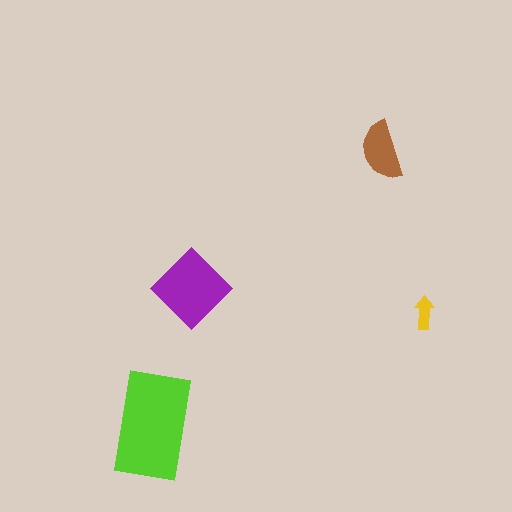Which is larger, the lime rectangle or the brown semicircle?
The lime rectangle.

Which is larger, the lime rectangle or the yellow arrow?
The lime rectangle.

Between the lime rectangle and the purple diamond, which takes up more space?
The lime rectangle.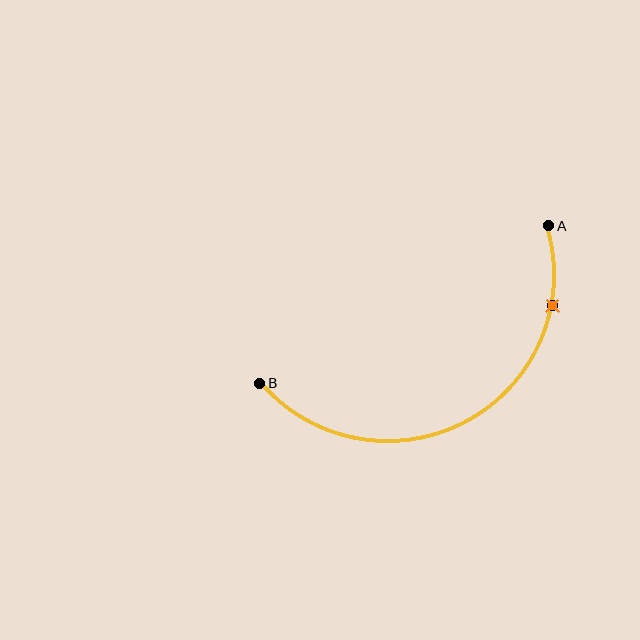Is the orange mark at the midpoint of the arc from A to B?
No. The orange mark lies on the arc but is closer to endpoint A. The arc midpoint would be at the point on the curve equidistant along the arc from both A and B.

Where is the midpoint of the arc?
The arc midpoint is the point on the curve farthest from the straight line joining A and B. It sits below that line.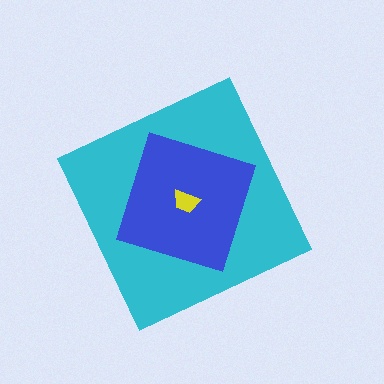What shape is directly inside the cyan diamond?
The blue square.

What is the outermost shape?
The cyan diamond.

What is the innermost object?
The yellow trapezoid.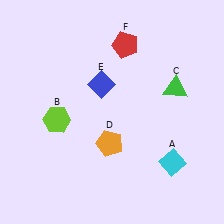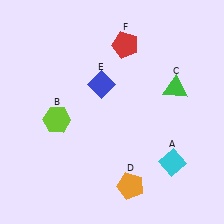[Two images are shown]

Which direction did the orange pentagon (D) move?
The orange pentagon (D) moved down.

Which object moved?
The orange pentagon (D) moved down.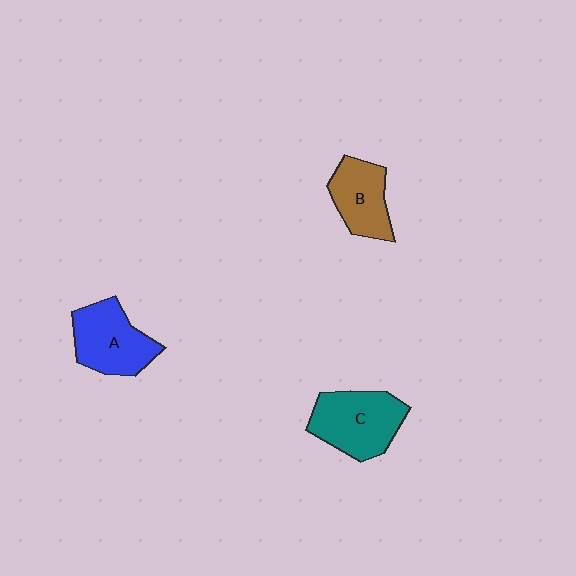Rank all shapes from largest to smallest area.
From largest to smallest: C (teal), A (blue), B (brown).